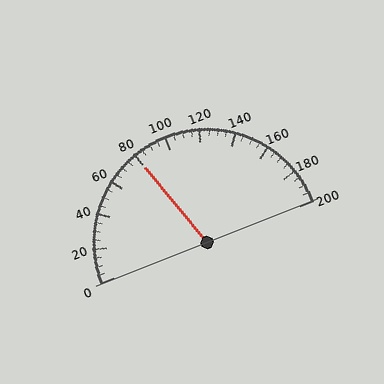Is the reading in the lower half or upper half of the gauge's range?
The reading is in the lower half of the range (0 to 200).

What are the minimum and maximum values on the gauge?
The gauge ranges from 0 to 200.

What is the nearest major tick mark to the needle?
The nearest major tick mark is 80.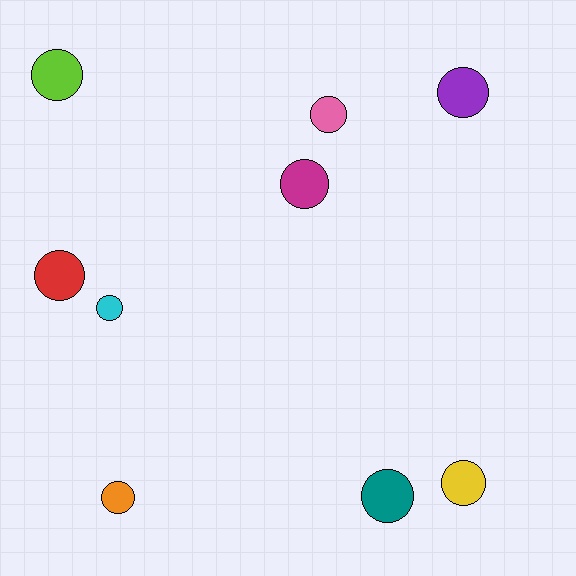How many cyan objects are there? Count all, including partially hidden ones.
There is 1 cyan object.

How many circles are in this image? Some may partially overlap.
There are 9 circles.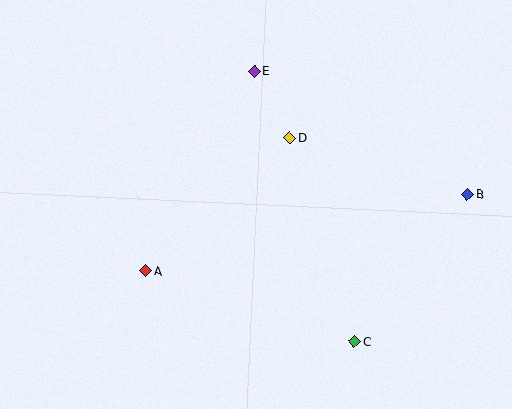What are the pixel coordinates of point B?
Point B is at (467, 194).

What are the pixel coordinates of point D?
Point D is at (290, 138).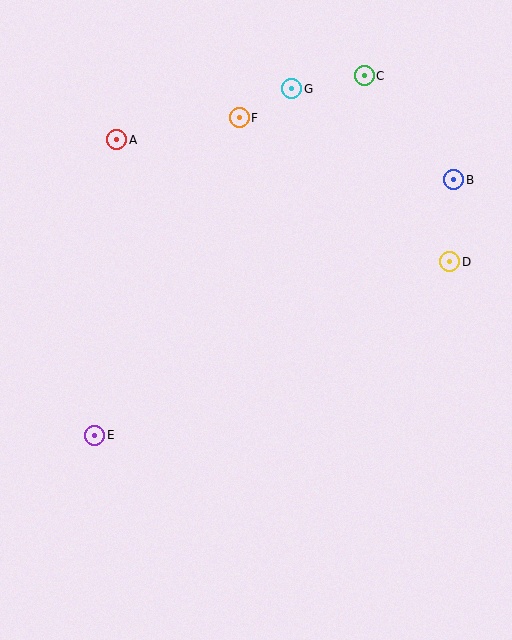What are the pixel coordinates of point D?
Point D is at (450, 262).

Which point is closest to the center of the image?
Point E at (95, 435) is closest to the center.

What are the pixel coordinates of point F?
Point F is at (239, 118).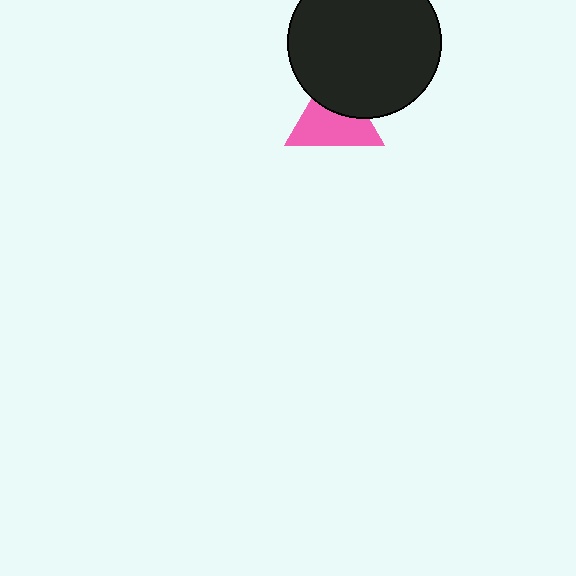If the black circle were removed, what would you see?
You would see the complete pink triangle.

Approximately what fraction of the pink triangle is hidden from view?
Roughly 38% of the pink triangle is hidden behind the black circle.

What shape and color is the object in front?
The object in front is a black circle.